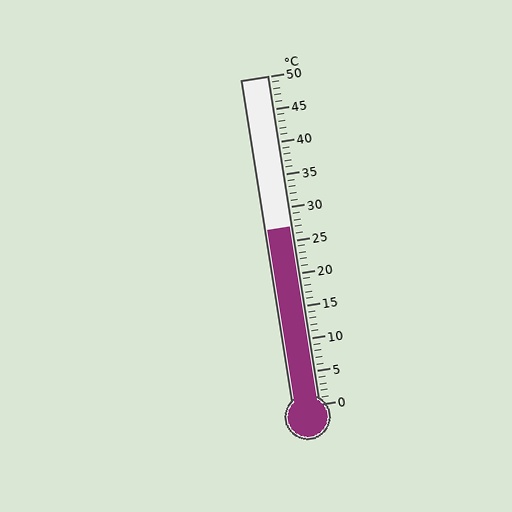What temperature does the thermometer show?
The thermometer shows approximately 27°C.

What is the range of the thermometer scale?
The thermometer scale ranges from 0°C to 50°C.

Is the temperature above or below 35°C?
The temperature is below 35°C.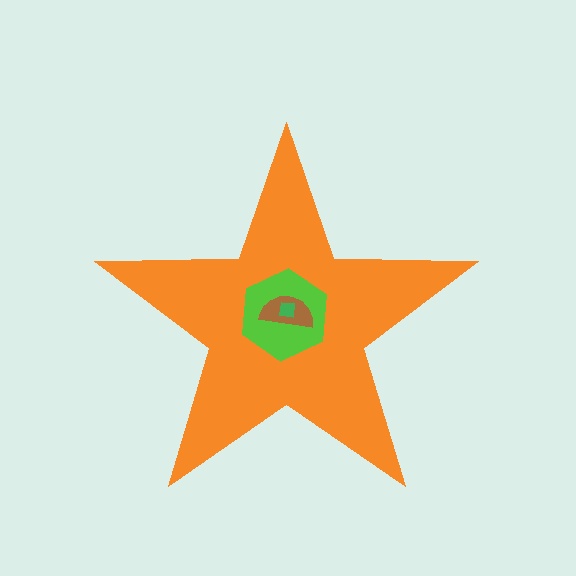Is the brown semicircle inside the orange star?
Yes.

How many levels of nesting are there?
4.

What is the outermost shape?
The orange star.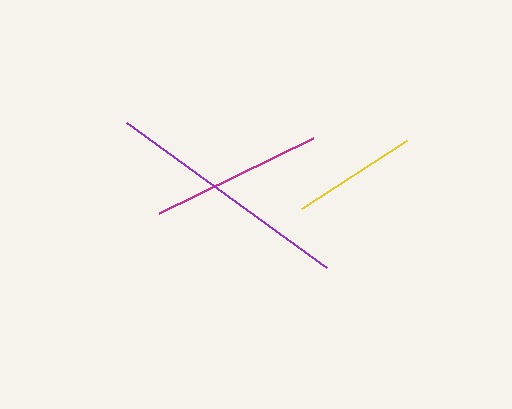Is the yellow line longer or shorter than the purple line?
The purple line is longer than the yellow line.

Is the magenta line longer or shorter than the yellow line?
The magenta line is longer than the yellow line.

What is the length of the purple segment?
The purple segment is approximately 247 pixels long.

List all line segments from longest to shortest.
From longest to shortest: purple, magenta, yellow.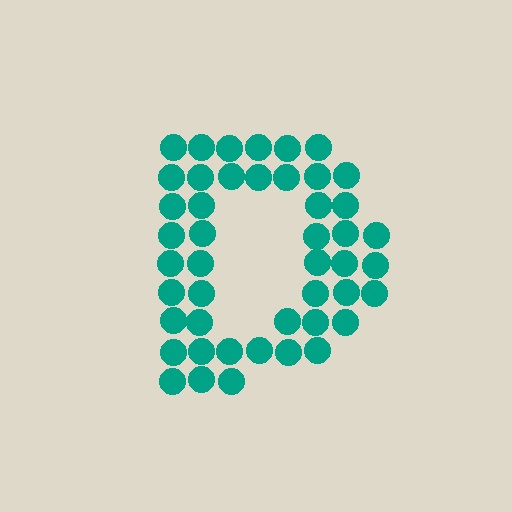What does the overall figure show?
The overall figure shows the letter D.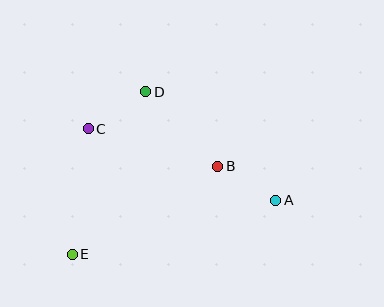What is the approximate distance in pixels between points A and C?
The distance between A and C is approximately 201 pixels.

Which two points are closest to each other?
Points A and B are closest to each other.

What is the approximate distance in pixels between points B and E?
The distance between B and E is approximately 170 pixels.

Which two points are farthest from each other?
Points A and E are farthest from each other.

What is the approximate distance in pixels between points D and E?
The distance between D and E is approximately 178 pixels.